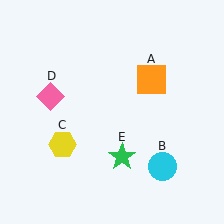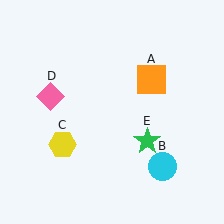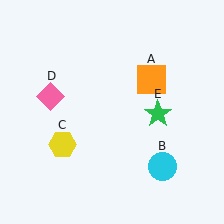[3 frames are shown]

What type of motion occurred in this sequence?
The green star (object E) rotated counterclockwise around the center of the scene.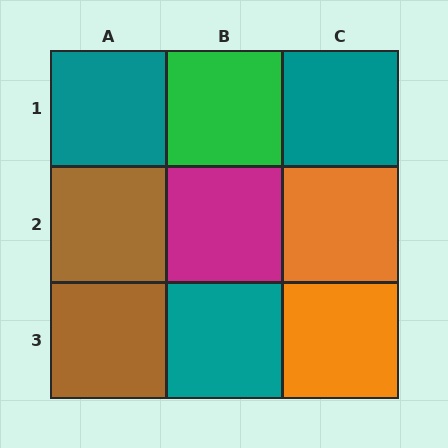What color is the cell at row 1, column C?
Teal.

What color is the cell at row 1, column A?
Teal.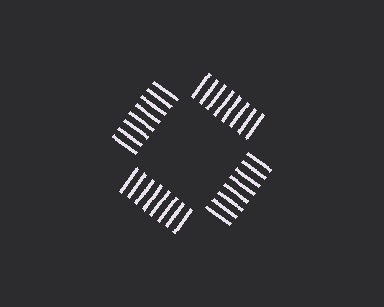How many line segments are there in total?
32 — 8 along each of the 4 edges.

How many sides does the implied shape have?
4 sides — the line-ends trace a square.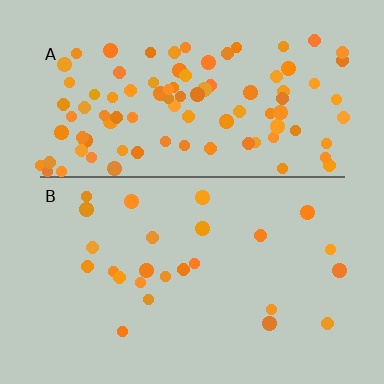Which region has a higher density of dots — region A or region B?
A (the top).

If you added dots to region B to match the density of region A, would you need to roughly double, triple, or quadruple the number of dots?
Approximately quadruple.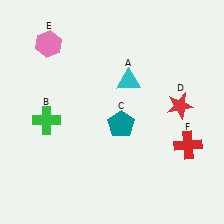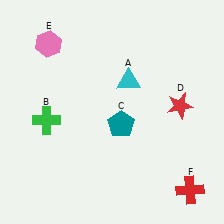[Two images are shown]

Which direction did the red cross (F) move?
The red cross (F) moved down.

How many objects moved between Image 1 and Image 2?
1 object moved between the two images.